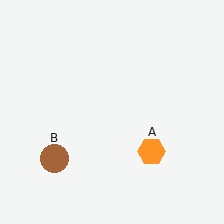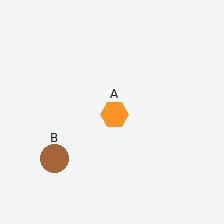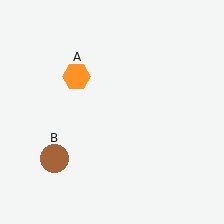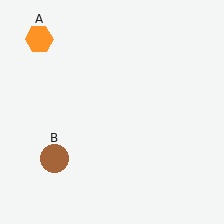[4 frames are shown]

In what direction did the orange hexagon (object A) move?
The orange hexagon (object A) moved up and to the left.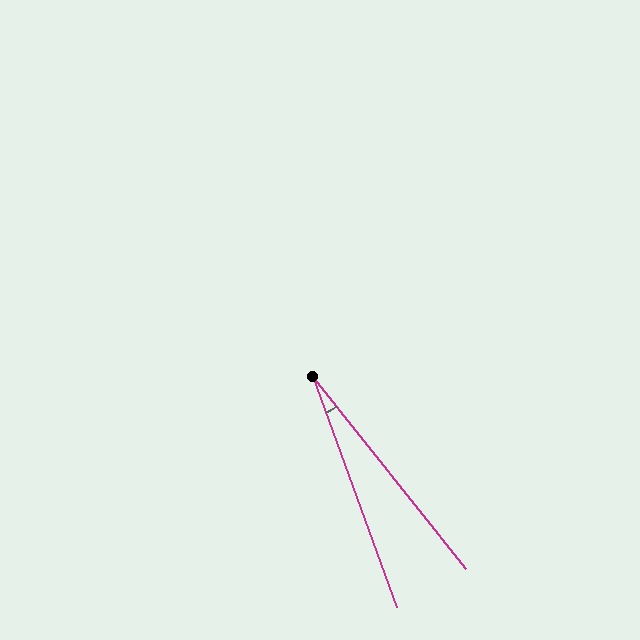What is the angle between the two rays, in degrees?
Approximately 19 degrees.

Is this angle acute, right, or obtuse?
It is acute.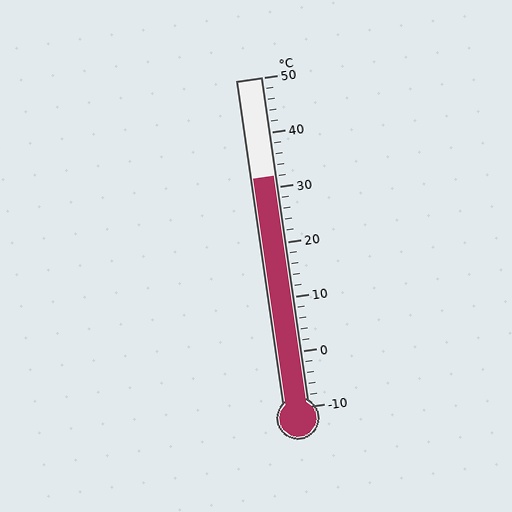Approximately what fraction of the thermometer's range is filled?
The thermometer is filled to approximately 70% of its range.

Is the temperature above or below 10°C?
The temperature is above 10°C.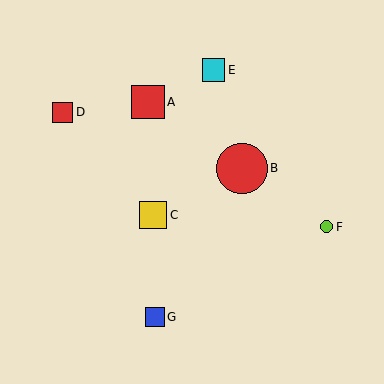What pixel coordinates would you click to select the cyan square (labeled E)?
Click at (213, 70) to select the cyan square E.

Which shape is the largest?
The red circle (labeled B) is the largest.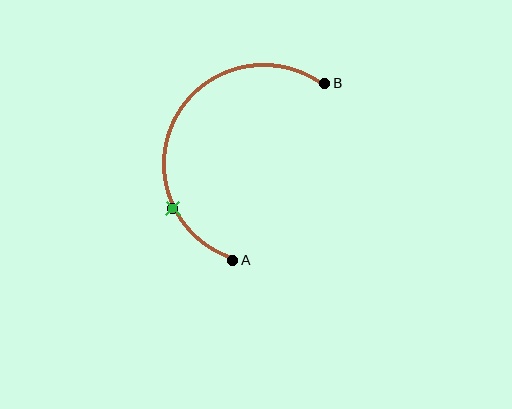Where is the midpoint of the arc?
The arc midpoint is the point on the curve farthest from the straight line joining A and B. It sits to the left of that line.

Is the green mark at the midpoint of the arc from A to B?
No. The green mark lies on the arc but is closer to endpoint A. The arc midpoint would be at the point on the curve equidistant along the arc from both A and B.